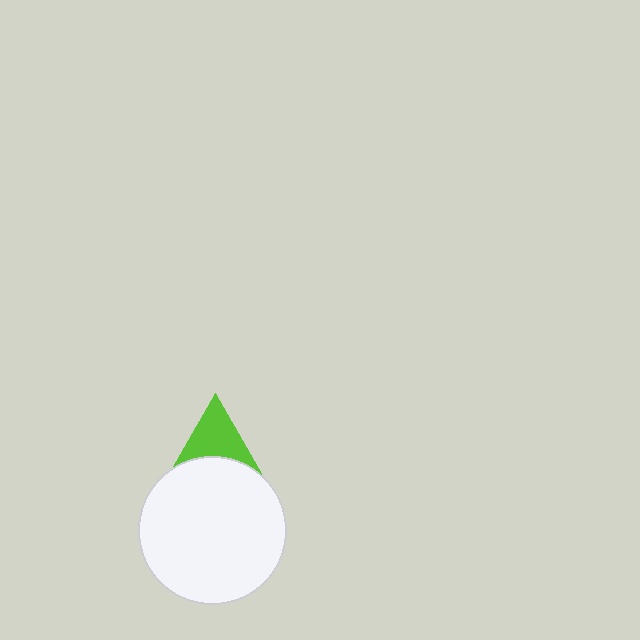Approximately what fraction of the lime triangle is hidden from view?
Roughly 67% of the lime triangle is hidden behind the white circle.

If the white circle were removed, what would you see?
You would see the complete lime triangle.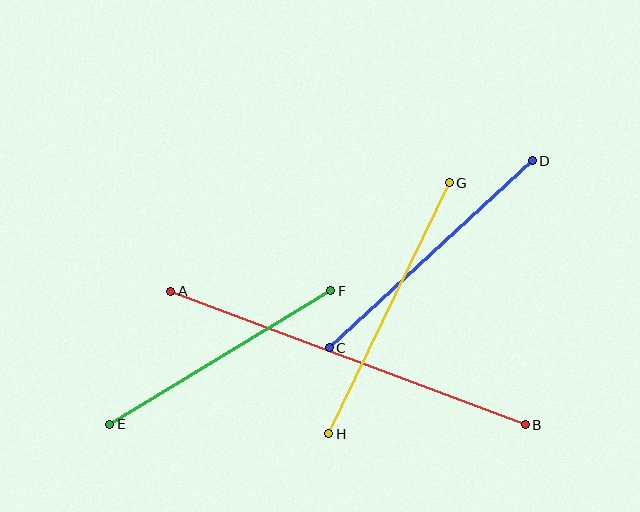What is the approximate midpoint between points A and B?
The midpoint is at approximately (348, 358) pixels.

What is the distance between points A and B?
The distance is approximately 378 pixels.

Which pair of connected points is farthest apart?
Points A and B are farthest apart.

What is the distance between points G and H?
The distance is approximately 278 pixels.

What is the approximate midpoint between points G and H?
The midpoint is at approximately (389, 308) pixels.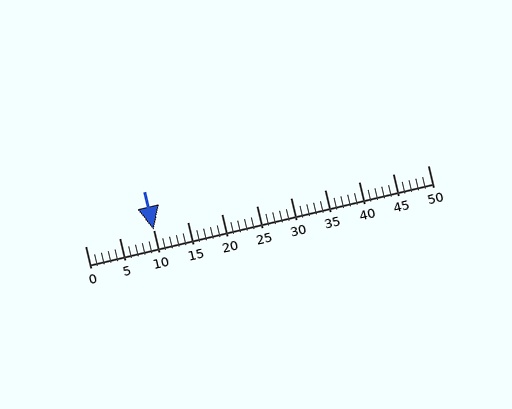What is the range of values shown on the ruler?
The ruler shows values from 0 to 50.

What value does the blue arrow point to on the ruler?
The blue arrow points to approximately 10.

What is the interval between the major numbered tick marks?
The major tick marks are spaced 5 units apart.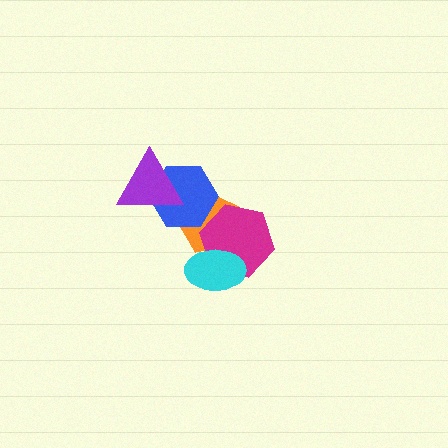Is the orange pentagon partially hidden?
Yes, it is partially covered by another shape.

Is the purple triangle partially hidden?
No, no other shape covers it.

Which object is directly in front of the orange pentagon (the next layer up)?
The magenta hexagon is directly in front of the orange pentagon.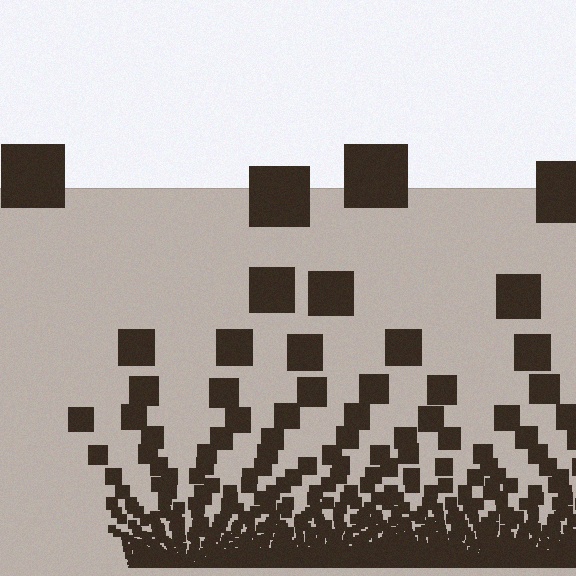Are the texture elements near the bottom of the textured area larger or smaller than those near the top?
Smaller. The gradient is inverted — elements near the bottom are smaller and denser.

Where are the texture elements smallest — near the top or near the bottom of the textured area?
Near the bottom.